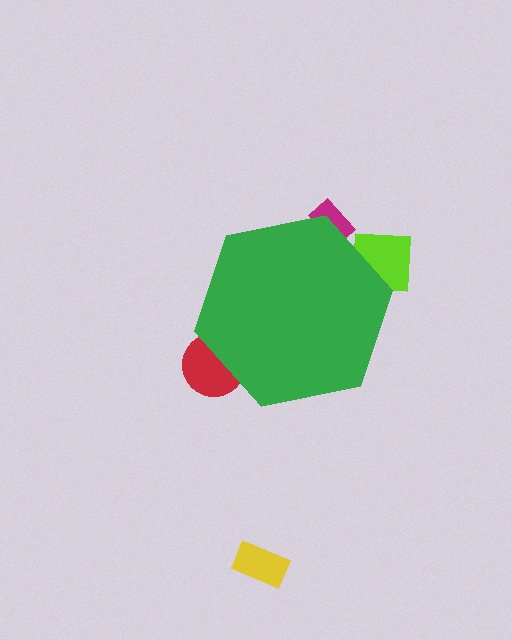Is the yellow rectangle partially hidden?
No, the yellow rectangle is fully visible.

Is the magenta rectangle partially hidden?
Yes, the magenta rectangle is partially hidden behind the green hexagon.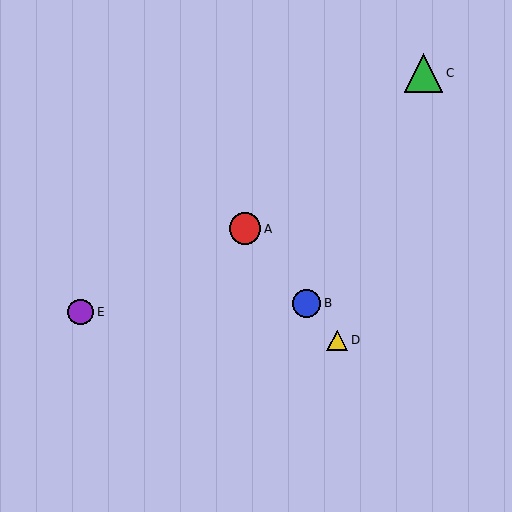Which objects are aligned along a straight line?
Objects A, B, D are aligned along a straight line.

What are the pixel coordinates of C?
Object C is at (424, 73).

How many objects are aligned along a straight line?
3 objects (A, B, D) are aligned along a straight line.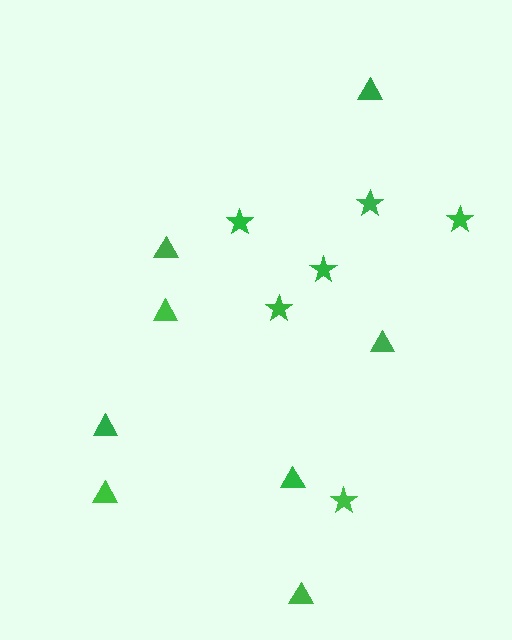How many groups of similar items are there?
There are 2 groups: one group of triangles (8) and one group of stars (6).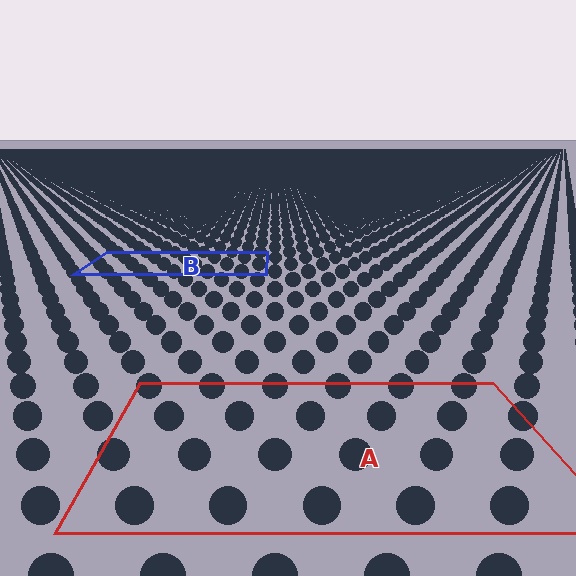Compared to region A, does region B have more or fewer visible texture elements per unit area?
Region B has more texture elements per unit area — they are packed more densely because it is farther away.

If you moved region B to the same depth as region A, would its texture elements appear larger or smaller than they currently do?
They would appear larger. At a closer depth, the same texture elements are projected at a bigger on-screen size.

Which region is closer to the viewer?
Region A is closer. The texture elements there are larger and more spread out.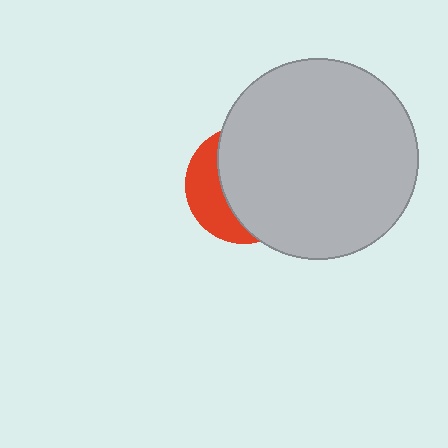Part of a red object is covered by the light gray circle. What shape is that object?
It is a circle.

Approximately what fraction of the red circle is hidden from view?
Roughly 68% of the red circle is hidden behind the light gray circle.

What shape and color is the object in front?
The object in front is a light gray circle.